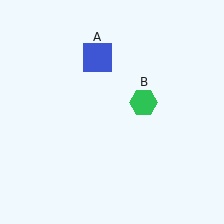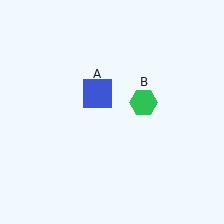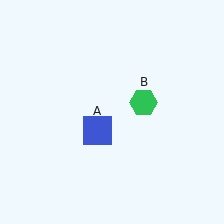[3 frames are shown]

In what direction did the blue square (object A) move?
The blue square (object A) moved down.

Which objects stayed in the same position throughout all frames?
Green hexagon (object B) remained stationary.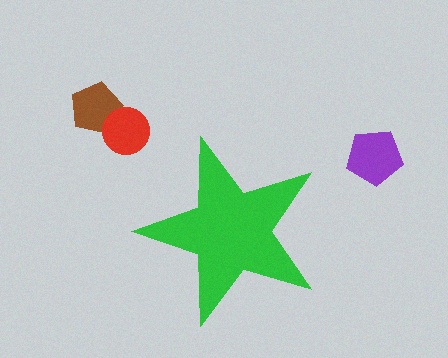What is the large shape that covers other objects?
A green star.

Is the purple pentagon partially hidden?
No, the purple pentagon is fully visible.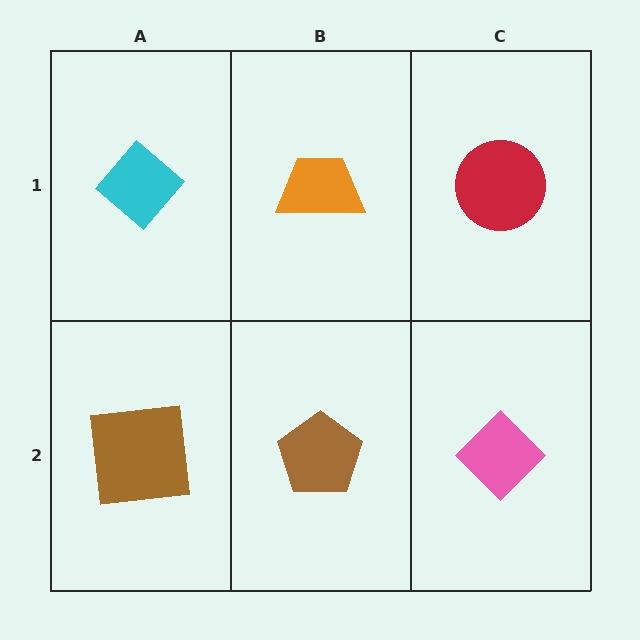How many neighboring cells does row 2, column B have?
3.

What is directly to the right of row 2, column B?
A pink diamond.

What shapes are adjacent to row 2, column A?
A cyan diamond (row 1, column A), a brown pentagon (row 2, column B).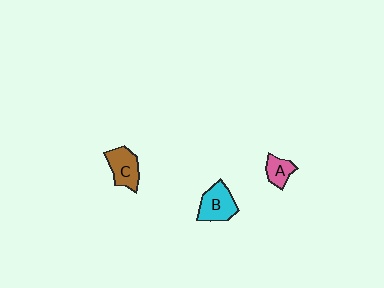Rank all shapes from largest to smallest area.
From largest to smallest: B (cyan), C (brown), A (pink).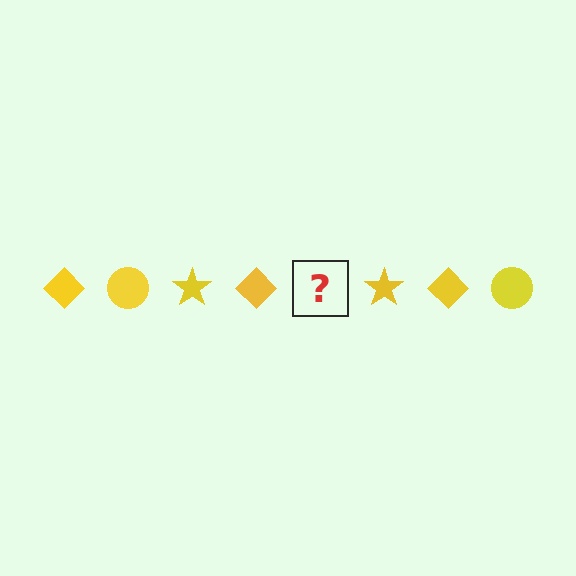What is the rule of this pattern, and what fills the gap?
The rule is that the pattern cycles through diamond, circle, star shapes in yellow. The gap should be filled with a yellow circle.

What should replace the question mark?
The question mark should be replaced with a yellow circle.